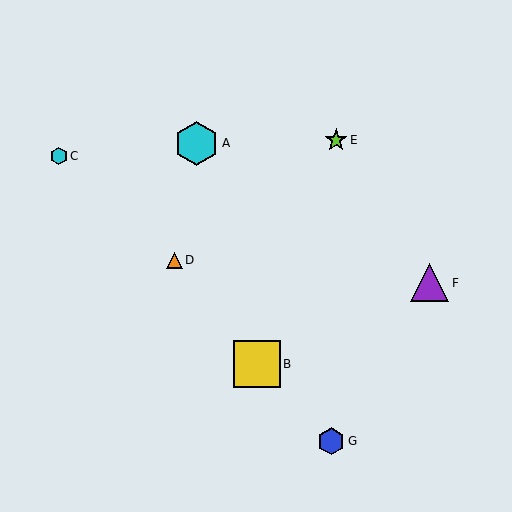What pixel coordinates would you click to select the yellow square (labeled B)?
Click at (257, 364) to select the yellow square B.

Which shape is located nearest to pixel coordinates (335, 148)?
The lime star (labeled E) at (336, 140) is nearest to that location.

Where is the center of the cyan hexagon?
The center of the cyan hexagon is at (59, 156).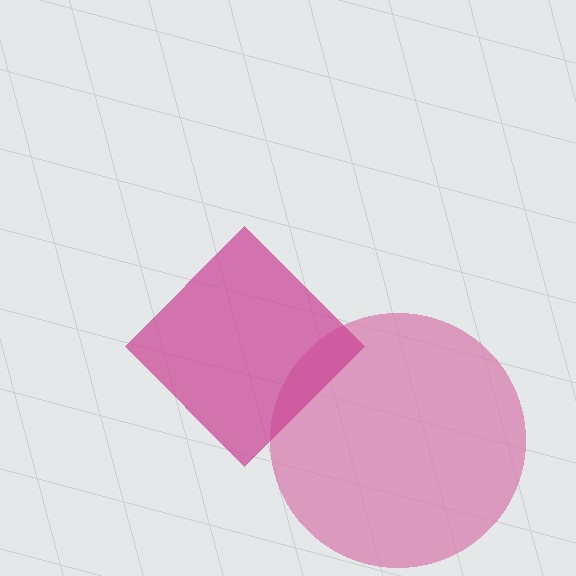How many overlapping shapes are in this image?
There are 2 overlapping shapes in the image.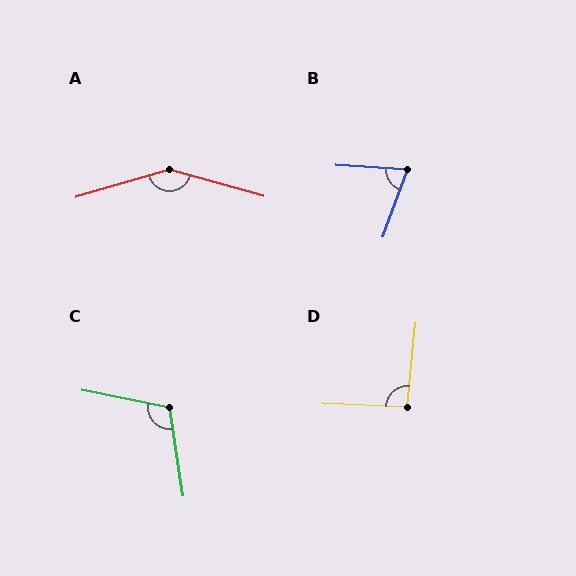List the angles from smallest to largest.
B (74°), D (94°), C (110°), A (148°).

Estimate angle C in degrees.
Approximately 110 degrees.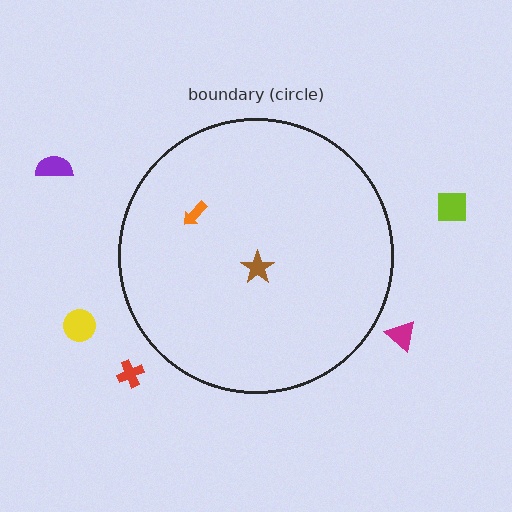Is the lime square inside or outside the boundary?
Outside.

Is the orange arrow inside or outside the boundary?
Inside.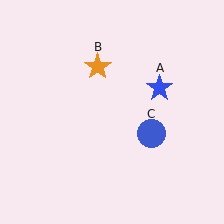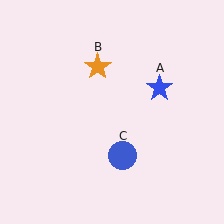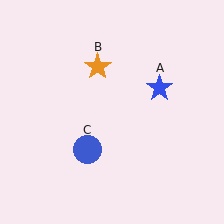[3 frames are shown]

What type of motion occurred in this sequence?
The blue circle (object C) rotated clockwise around the center of the scene.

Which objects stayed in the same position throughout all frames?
Blue star (object A) and orange star (object B) remained stationary.